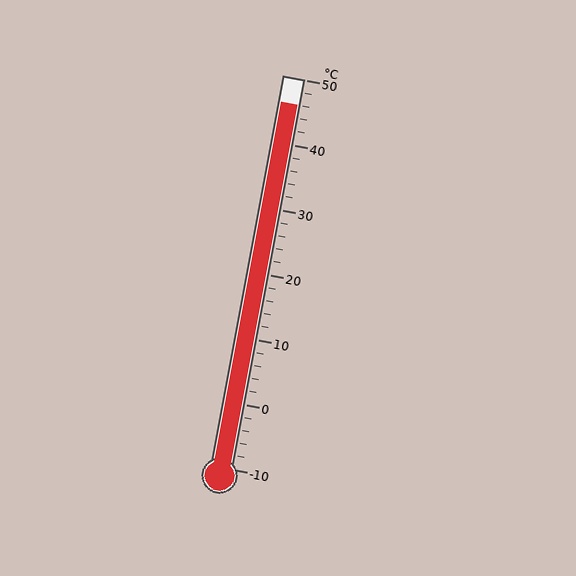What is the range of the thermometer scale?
The thermometer scale ranges from -10°C to 50°C.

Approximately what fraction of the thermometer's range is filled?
The thermometer is filled to approximately 95% of its range.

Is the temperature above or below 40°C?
The temperature is above 40°C.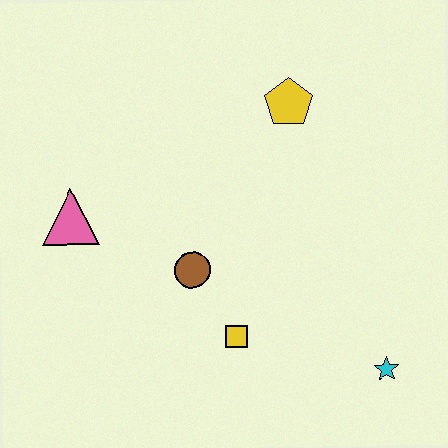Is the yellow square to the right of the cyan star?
No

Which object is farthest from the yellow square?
The yellow pentagon is farthest from the yellow square.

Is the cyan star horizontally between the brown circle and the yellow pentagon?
No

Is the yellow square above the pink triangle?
No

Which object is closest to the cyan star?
The yellow square is closest to the cyan star.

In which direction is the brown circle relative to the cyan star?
The brown circle is to the left of the cyan star.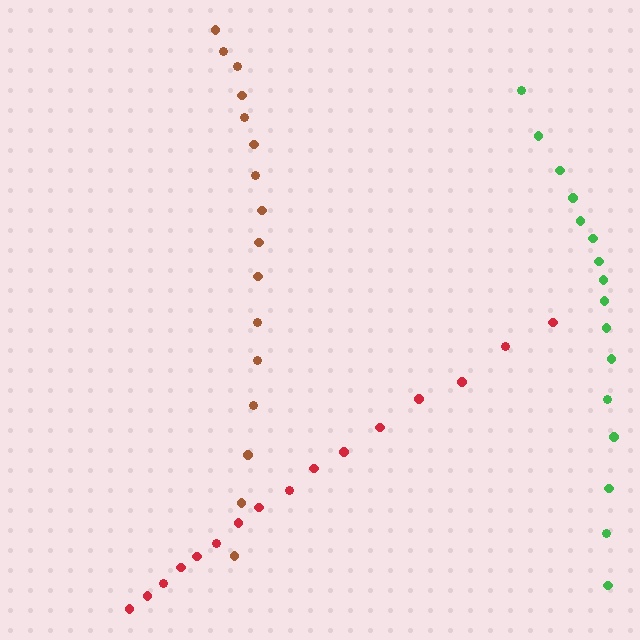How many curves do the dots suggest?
There are 3 distinct paths.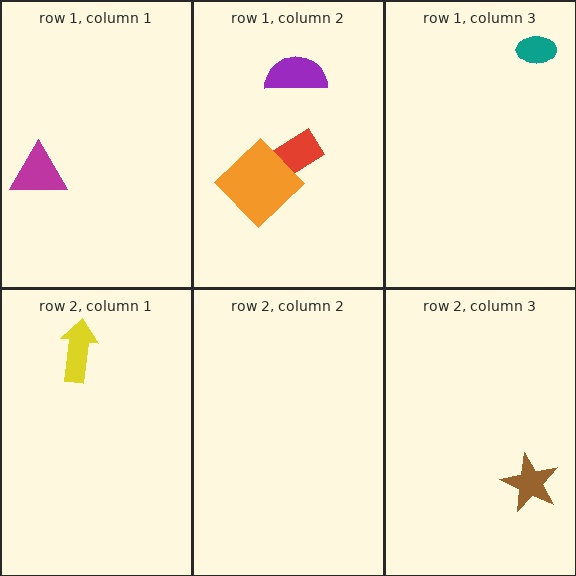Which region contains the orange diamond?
The row 1, column 2 region.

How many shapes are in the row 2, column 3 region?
1.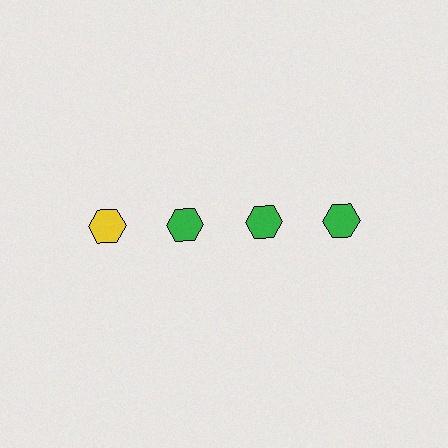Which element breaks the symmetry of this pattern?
The yellow hexagon in the top row, leftmost column breaks the symmetry. All other shapes are green hexagons.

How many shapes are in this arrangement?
There are 4 shapes arranged in a grid pattern.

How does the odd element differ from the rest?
It has a different color: yellow instead of green.